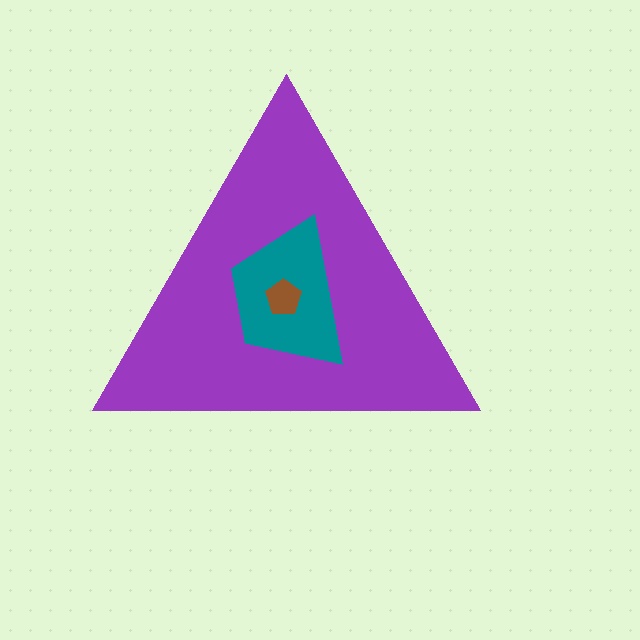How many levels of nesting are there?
3.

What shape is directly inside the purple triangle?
The teal trapezoid.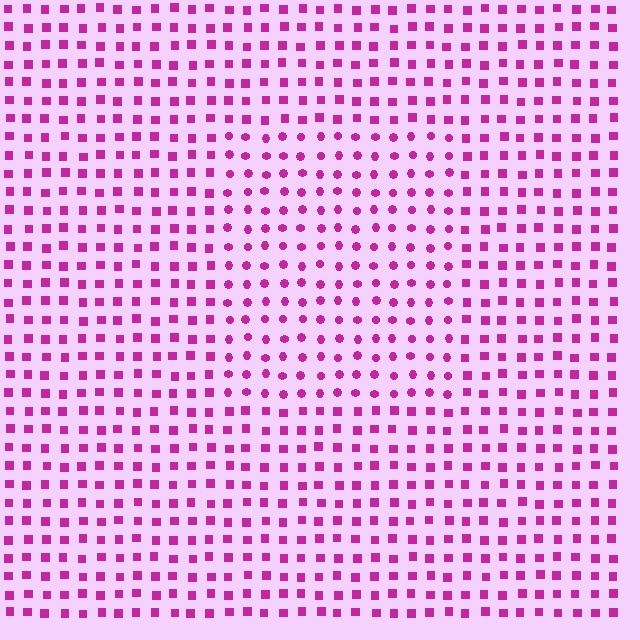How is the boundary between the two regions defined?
The boundary is defined by a change in element shape: circles inside vs. squares outside. All elements share the same color and spacing.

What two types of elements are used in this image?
The image uses circles inside the rectangle region and squares outside it.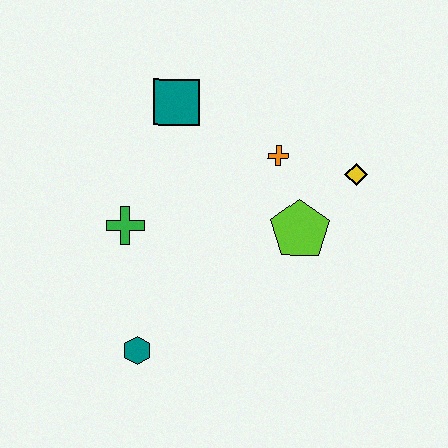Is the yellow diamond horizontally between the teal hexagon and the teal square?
No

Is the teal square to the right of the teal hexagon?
Yes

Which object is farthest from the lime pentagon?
The teal hexagon is farthest from the lime pentagon.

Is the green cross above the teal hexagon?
Yes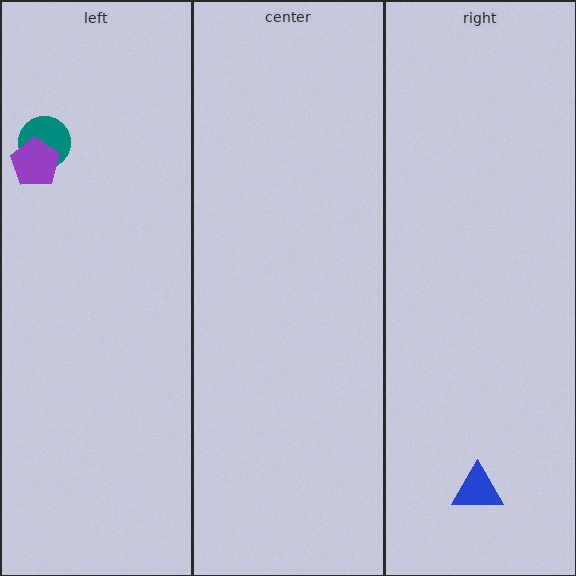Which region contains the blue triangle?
The right region.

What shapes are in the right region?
The blue triangle.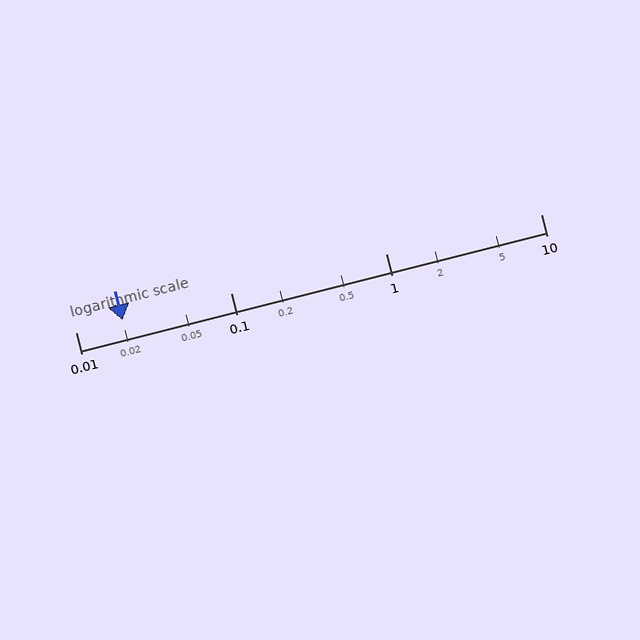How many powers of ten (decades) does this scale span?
The scale spans 3 decades, from 0.01 to 10.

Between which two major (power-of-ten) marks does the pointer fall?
The pointer is between 0.01 and 0.1.